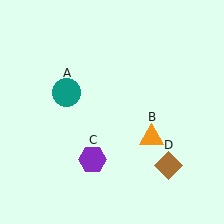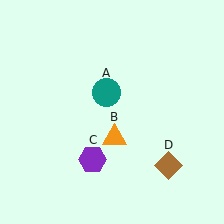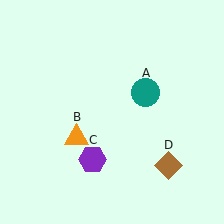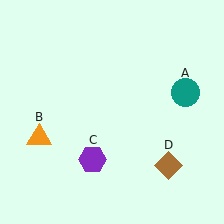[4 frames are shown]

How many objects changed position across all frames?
2 objects changed position: teal circle (object A), orange triangle (object B).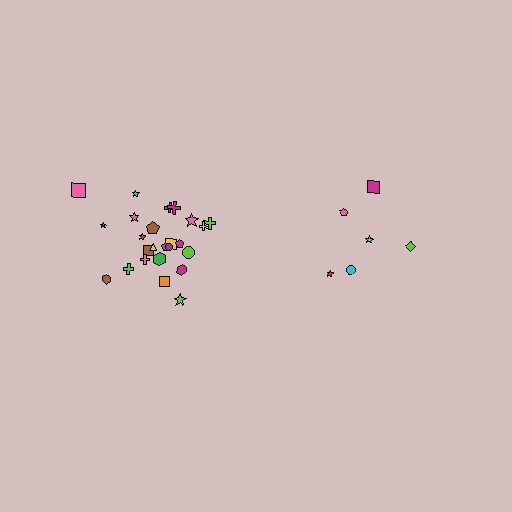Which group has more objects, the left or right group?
The left group.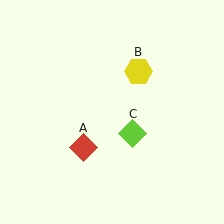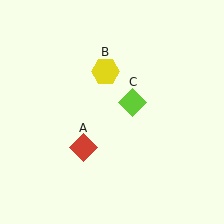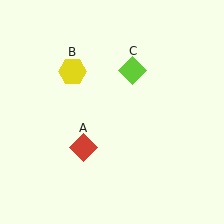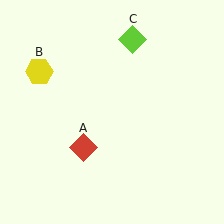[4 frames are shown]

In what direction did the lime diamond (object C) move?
The lime diamond (object C) moved up.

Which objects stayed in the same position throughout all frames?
Red diamond (object A) remained stationary.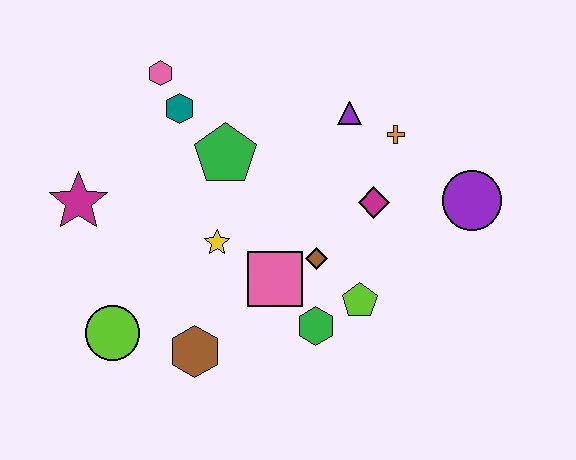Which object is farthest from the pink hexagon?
The purple circle is farthest from the pink hexagon.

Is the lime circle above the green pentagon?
No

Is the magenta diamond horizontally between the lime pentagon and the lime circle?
No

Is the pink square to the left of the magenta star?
No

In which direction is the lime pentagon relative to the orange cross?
The lime pentagon is below the orange cross.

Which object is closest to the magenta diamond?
The orange cross is closest to the magenta diamond.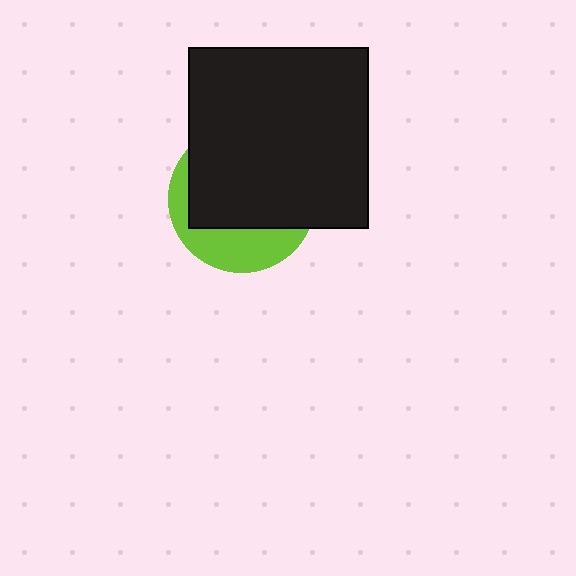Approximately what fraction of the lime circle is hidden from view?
Roughly 68% of the lime circle is hidden behind the black square.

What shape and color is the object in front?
The object in front is a black square.